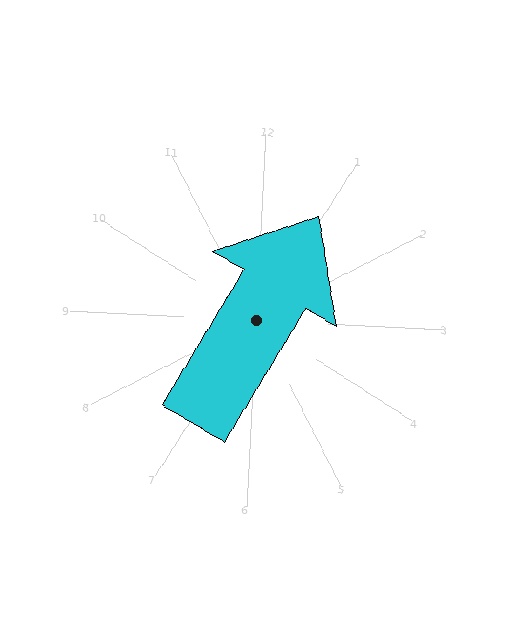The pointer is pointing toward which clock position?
Roughly 1 o'clock.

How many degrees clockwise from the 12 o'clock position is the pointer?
Approximately 28 degrees.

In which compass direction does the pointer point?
Northeast.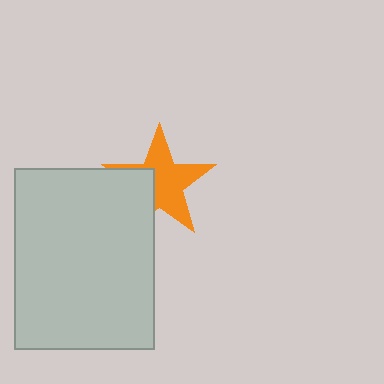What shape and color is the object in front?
The object in front is a light gray rectangle.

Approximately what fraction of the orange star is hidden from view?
Roughly 34% of the orange star is hidden behind the light gray rectangle.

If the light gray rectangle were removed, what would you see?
You would see the complete orange star.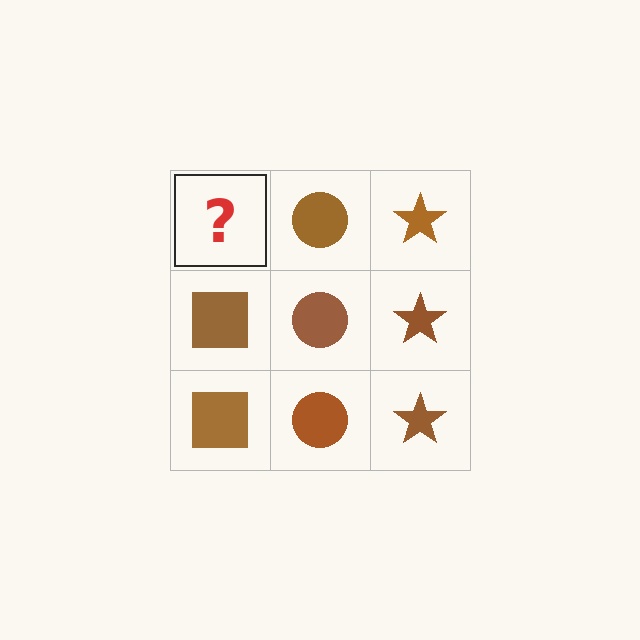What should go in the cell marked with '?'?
The missing cell should contain a brown square.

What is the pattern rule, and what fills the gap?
The rule is that each column has a consistent shape. The gap should be filled with a brown square.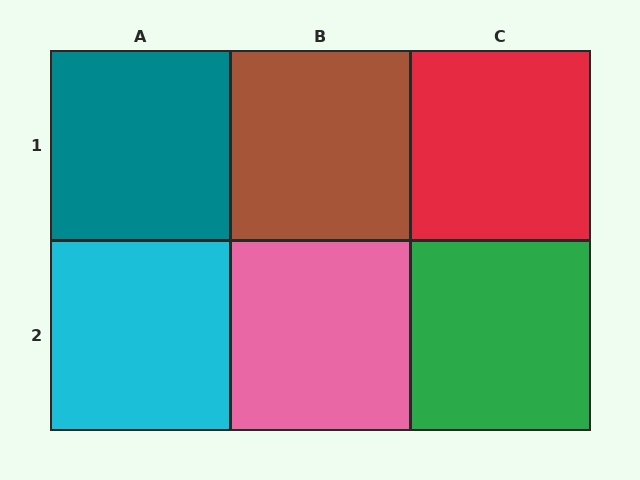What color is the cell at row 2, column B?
Pink.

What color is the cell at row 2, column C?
Green.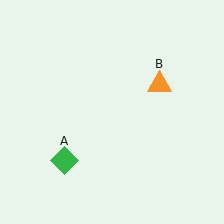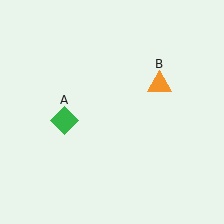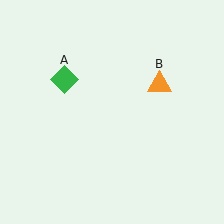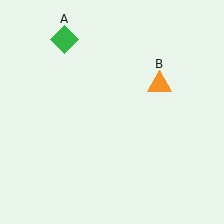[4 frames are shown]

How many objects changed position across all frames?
1 object changed position: green diamond (object A).